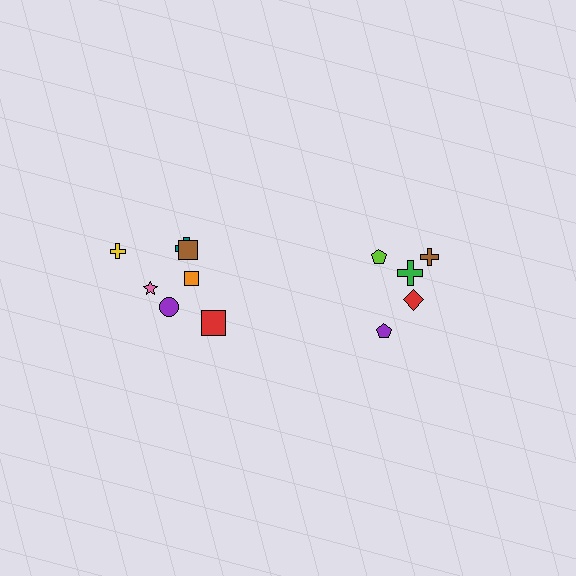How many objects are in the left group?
There are 7 objects.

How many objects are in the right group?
There are 5 objects.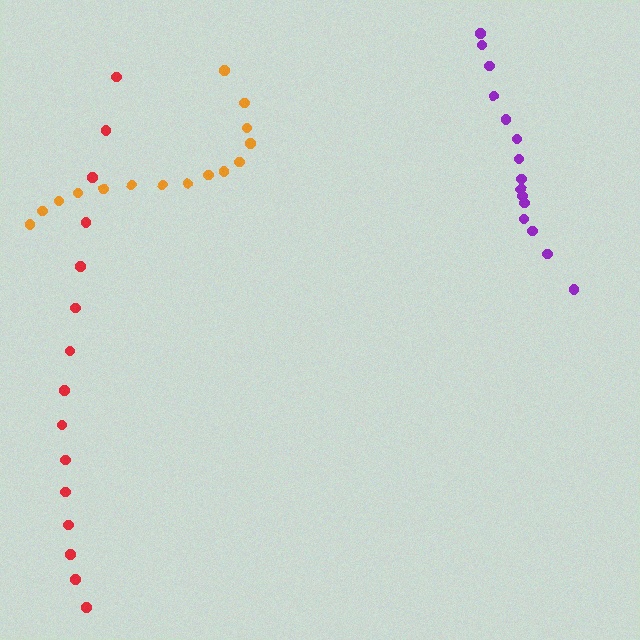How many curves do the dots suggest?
There are 3 distinct paths.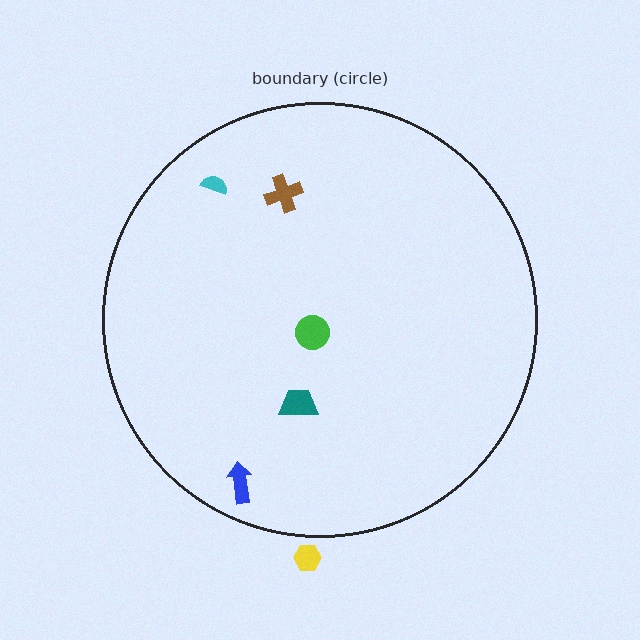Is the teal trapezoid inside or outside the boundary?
Inside.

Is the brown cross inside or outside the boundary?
Inside.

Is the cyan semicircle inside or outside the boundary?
Inside.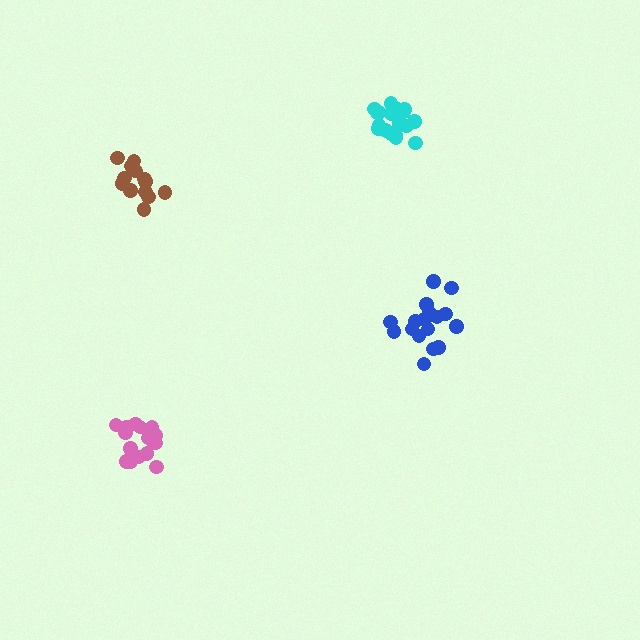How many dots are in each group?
Group 1: 18 dots, Group 2: 19 dots, Group 3: 17 dots, Group 4: 13 dots (67 total).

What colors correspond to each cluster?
The clusters are colored: pink, cyan, blue, brown.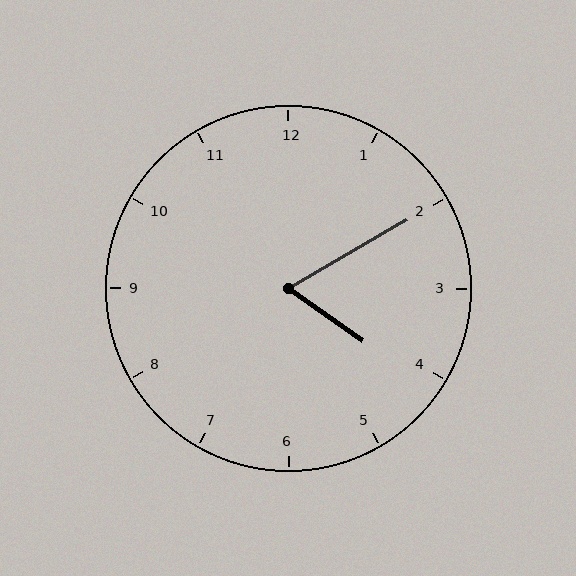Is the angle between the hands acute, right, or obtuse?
It is acute.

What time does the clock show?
4:10.